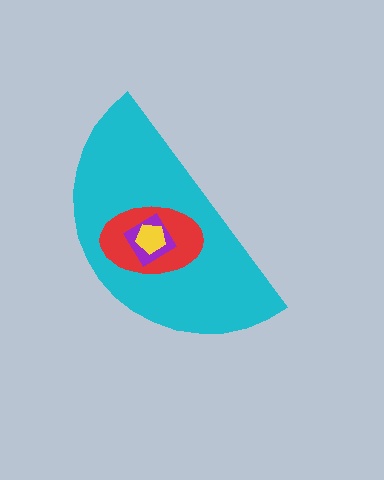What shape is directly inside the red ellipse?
The purple diamond.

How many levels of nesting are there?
4.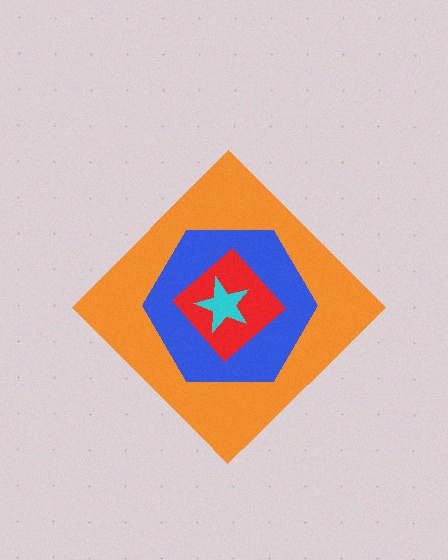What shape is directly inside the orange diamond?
The blue hexagon.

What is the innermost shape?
The cyan star.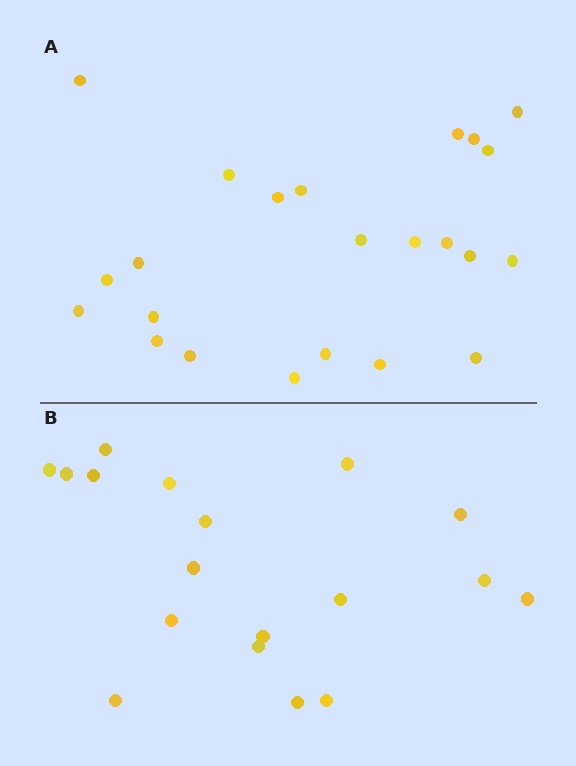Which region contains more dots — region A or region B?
Region A (the top region) has more dots.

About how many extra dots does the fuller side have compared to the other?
Region A has about 5 more dots than region B.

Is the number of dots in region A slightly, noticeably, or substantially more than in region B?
Region A has noticeably more, but not dramatically so. The ratio is roughly 1.3 to 1.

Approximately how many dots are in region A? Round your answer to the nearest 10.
About 20 dots. (The exact count is 23, which rounds to 20.)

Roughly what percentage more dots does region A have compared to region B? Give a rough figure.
About 30% more.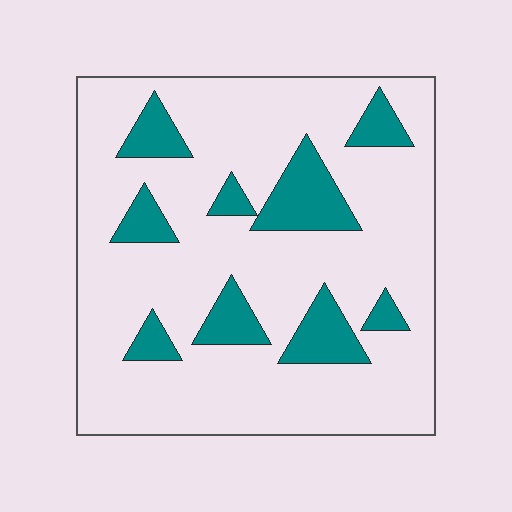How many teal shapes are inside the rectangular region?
9.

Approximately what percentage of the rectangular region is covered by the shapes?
Approximately 20%.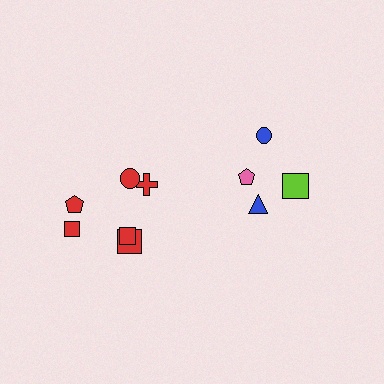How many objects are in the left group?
There are 6 objects.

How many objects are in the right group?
There are 4 objects.